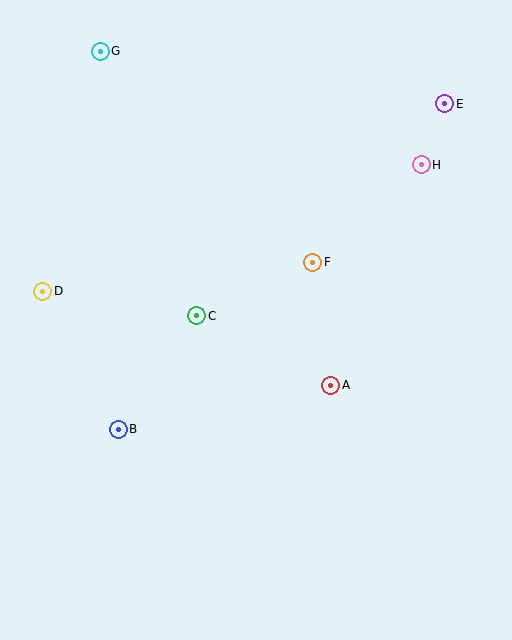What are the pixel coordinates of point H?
Point H is at (421, 165).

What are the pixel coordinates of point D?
Point D is at (43, 291).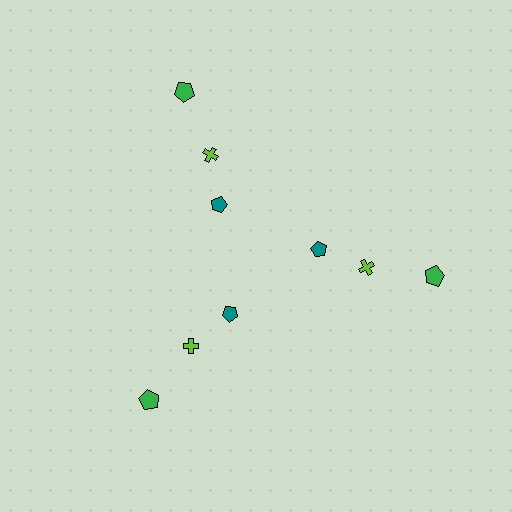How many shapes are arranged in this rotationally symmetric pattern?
There are 9 shapes, arranged in 3 groups of 3.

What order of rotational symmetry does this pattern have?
This pattern has 3-fold rotational symmetry.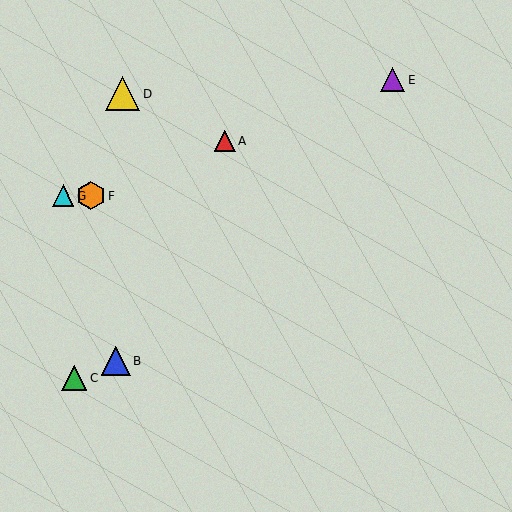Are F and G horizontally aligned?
Yes, both are at y≈196.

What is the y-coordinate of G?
Object G is at y≈196.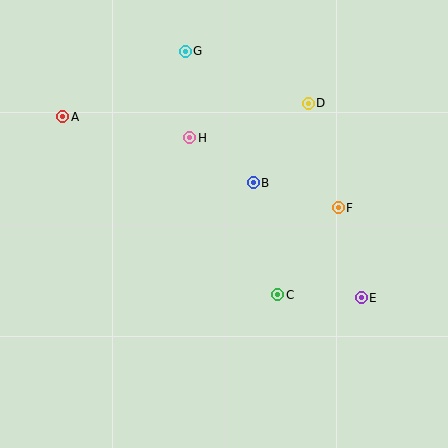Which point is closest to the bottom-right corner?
Point E is closest to the bottom-right corner.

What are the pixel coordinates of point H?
Point H is at (190, 138).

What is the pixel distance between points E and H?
The distance between E and H is 235 pixels.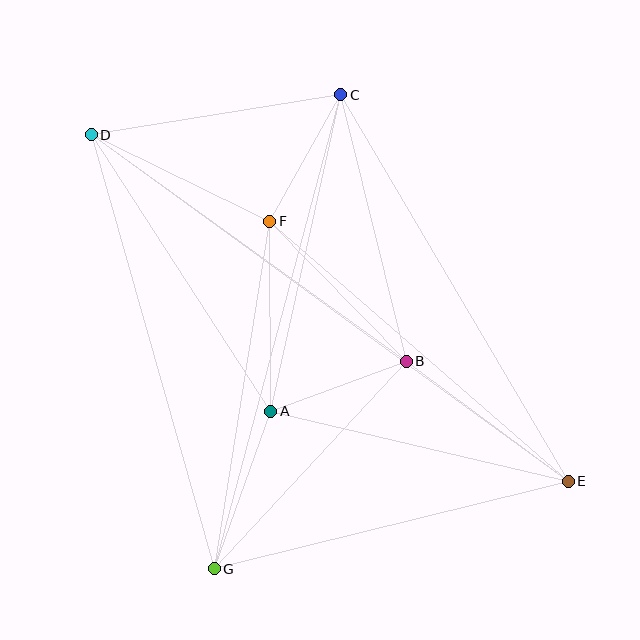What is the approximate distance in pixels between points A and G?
The distance between A and G is approximately 168 pixels.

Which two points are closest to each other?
Points A and B are closest to each other.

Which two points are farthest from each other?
Points D and E are farthest from each other.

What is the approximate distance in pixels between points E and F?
The distance between E and F is approximately 396 pixels.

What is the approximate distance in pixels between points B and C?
The distance between B and C is approximately 274 pixels.